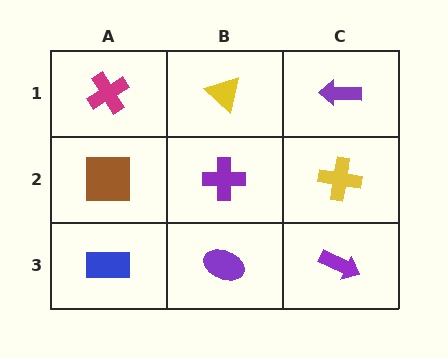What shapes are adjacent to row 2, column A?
A magenta cross (row 1, column A), a blue rectangle (row 3, column A), a purple cross (row 2, column B).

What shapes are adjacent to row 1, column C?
A yellow cross (row 2, column C), a yellow triangle (row 1, column B).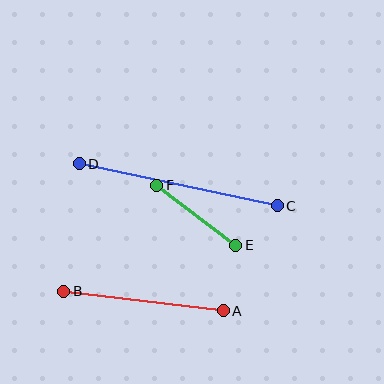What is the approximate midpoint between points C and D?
The midpoint is at approximately (178, 185) pixels.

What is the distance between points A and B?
The distance is approximately 160 pixels.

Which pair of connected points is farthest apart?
Points C and D are farthest apart.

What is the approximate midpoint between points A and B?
The midpoint is at approximately (144, 301) pixels.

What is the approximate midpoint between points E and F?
The midpoint is at approximately (196, 215) pixels.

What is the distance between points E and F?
The distance is approximately 99 pixels.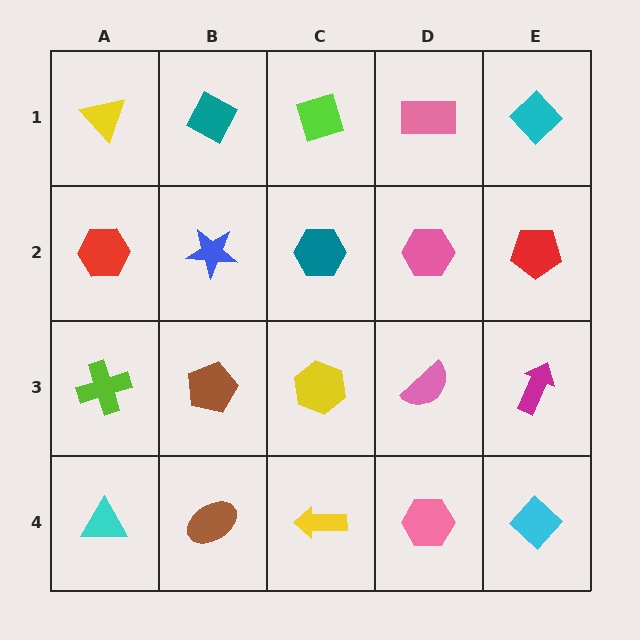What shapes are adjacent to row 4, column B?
A brown pentagon (row 3, column B), a cyan triangle (row 4, column A), a yellow arrow (row 4, column C).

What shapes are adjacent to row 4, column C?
A yellow hexagon (row 3, column C), a brown ellipse (row 4, column B), a pink hexagon (row 4, column D).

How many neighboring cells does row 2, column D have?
4.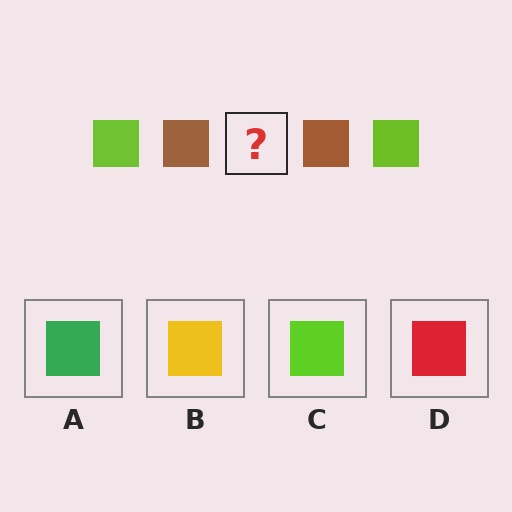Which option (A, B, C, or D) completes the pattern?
C.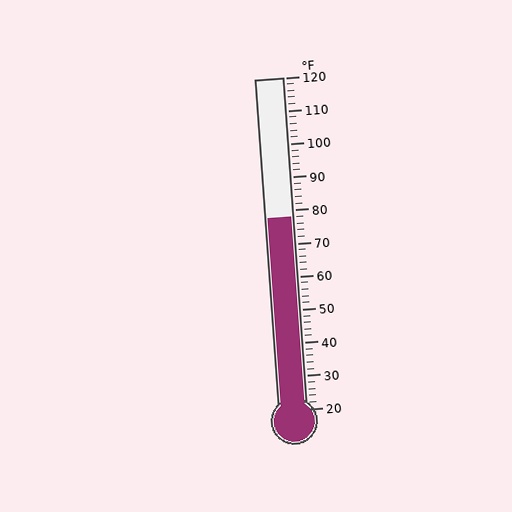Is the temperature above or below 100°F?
The temperature is below 100°F.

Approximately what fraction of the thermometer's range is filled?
The thermometer is filled to approximately 60% of its range.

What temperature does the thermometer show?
The thermometer shows approximately 78°F.